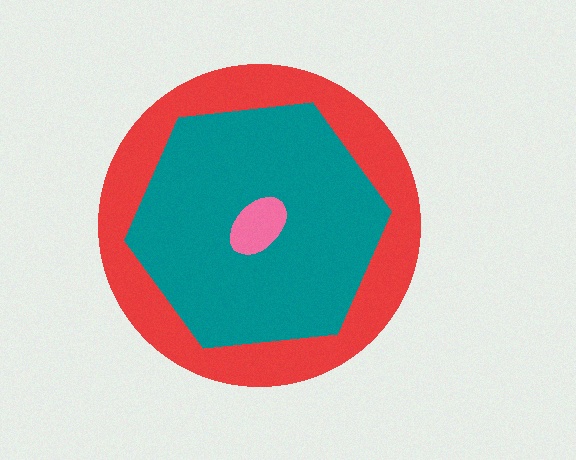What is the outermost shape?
The red circle.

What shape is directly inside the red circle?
The teal hexagon.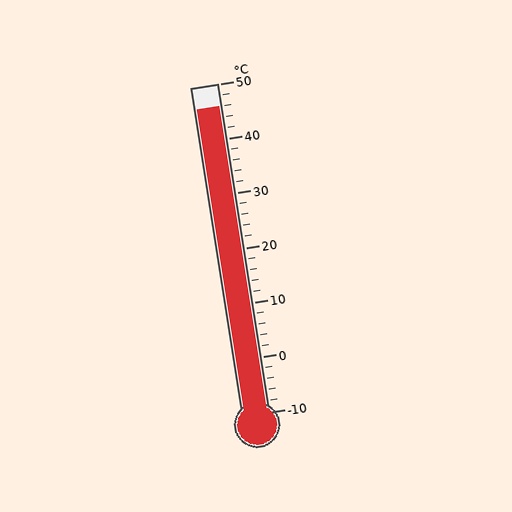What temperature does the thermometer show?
The thermometer shows approximately 46°C.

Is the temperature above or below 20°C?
The temperature is above 20°C.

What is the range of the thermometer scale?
The thermometer scale ranges from -10°C to 50°C.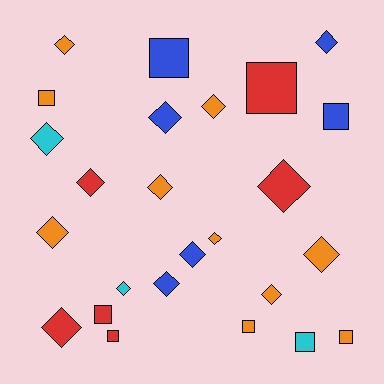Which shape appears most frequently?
Diamond, with 16 objects.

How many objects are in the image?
There are 25 objects.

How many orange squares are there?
There are 3 orange squares.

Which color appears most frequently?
Orange, with 10 objects.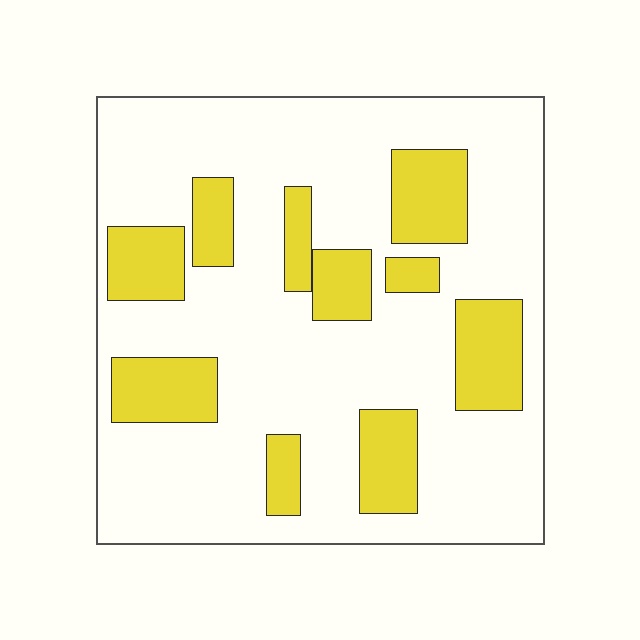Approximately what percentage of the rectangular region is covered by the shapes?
Approximately 25%.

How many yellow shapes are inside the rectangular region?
10.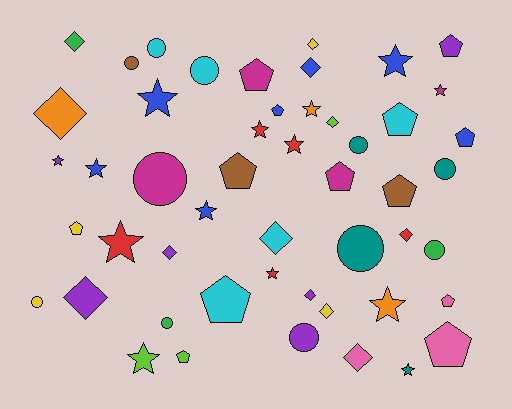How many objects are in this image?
There are 50 objects.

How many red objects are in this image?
There are 5 red objects.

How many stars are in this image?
There are 14 stars.